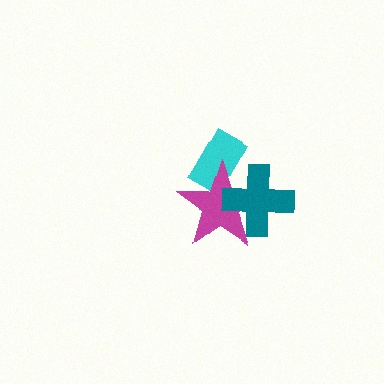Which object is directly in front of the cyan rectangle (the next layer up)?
The magenta star is directly in front of the cyan rectangle.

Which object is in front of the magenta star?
The teal cross is in front of the magenta star.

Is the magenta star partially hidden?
Yes, it is partially covered by another shape.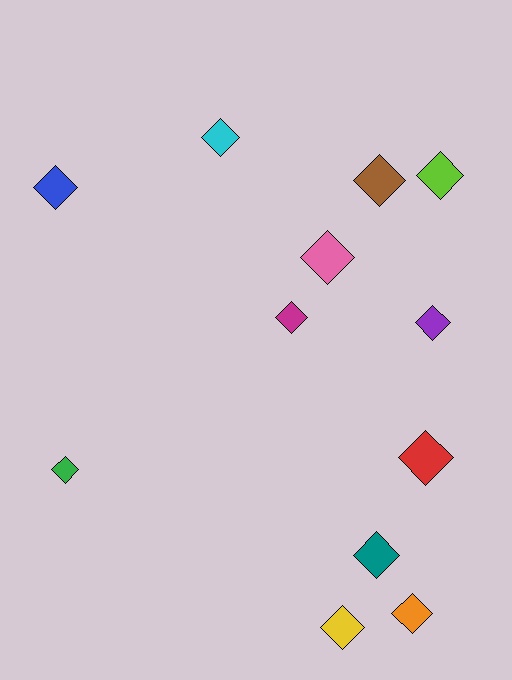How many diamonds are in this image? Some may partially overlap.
There are 12 diamonds.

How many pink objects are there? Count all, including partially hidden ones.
There is 1 pink object.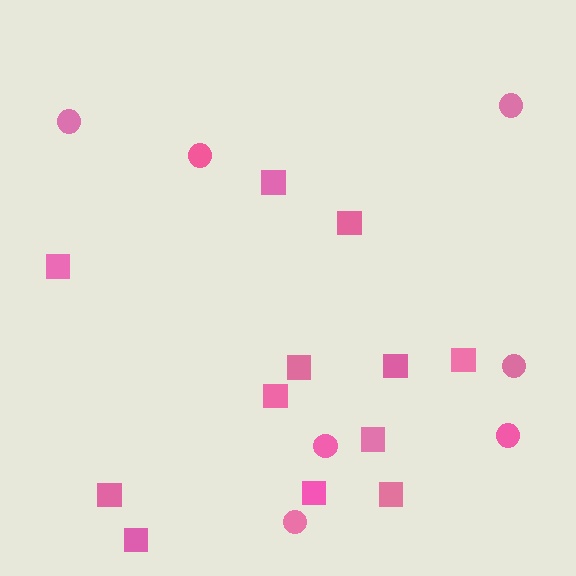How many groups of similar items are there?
There are 2 groups: one group of circles (7) and one group of squares (12).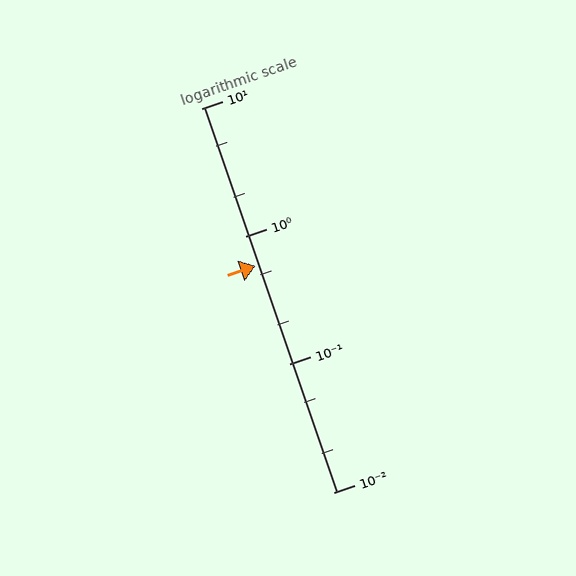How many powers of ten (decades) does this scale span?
The scale spans 3 decades, from 0.01 to 10.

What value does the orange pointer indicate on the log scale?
The pointer indicates approximately 0.59.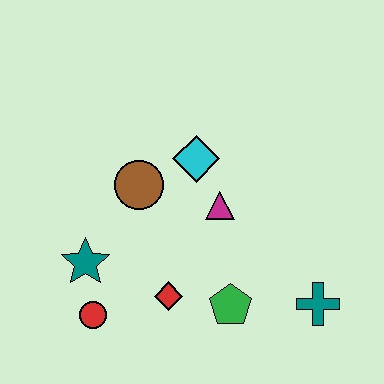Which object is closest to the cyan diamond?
The magenta triangle is closest to the cyan diamond.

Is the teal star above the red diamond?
Yes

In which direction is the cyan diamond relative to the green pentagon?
The cyan diamond is above the green pentagon.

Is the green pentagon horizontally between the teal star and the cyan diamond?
No